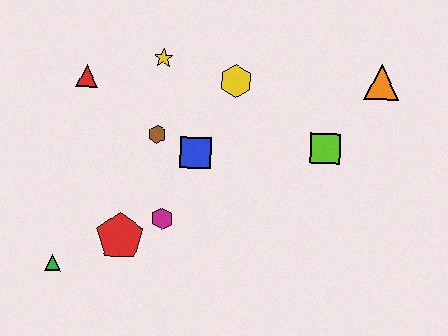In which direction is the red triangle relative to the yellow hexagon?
The red triangle is to the left of the yellow hexagon.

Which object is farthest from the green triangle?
The orange triangle is farthest from the green triangle.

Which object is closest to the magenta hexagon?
The red pentagon is closest to the magenta hexagon.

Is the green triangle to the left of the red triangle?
Yes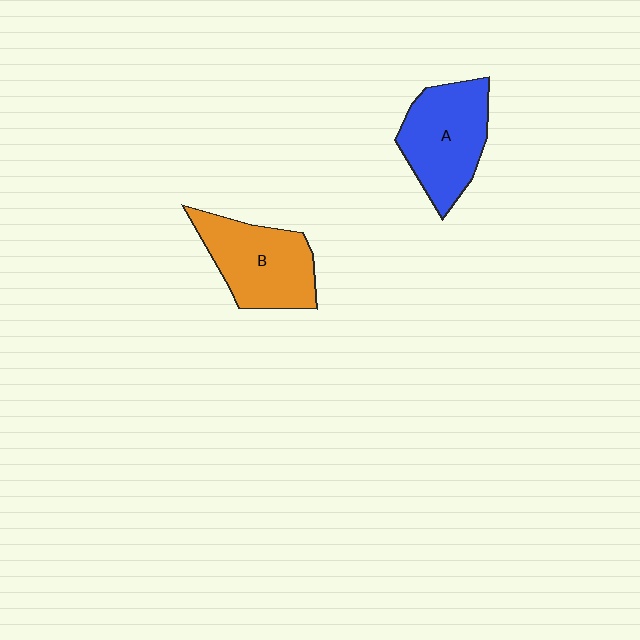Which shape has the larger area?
Shape A (blue).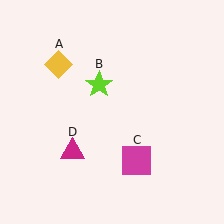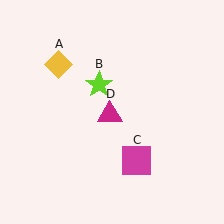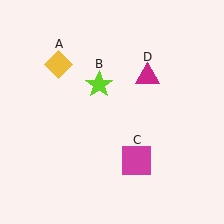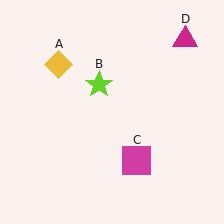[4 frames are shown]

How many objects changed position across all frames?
1 object changed position: magenta triangle (object D).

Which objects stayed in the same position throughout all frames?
Yellow diamond (object A) and lime star (object B) and magenta square (object C) remained stationary.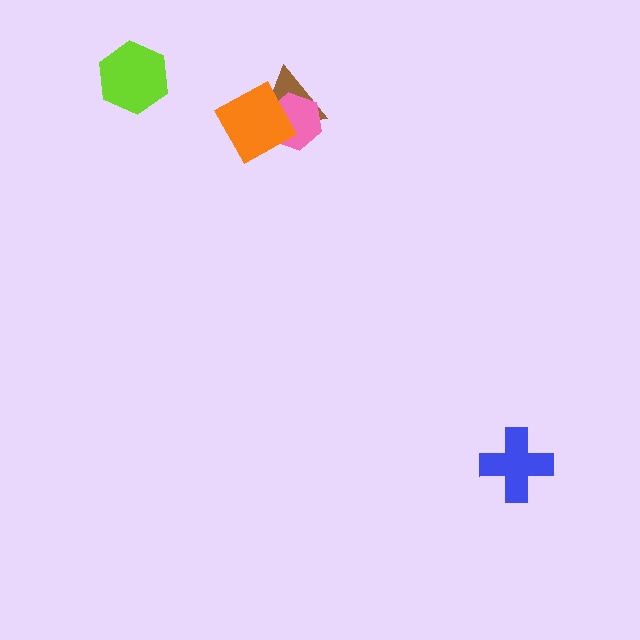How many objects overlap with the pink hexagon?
2 objects overlap with the pink hexagon.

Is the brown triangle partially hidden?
Yes, it is partially covered by another shape.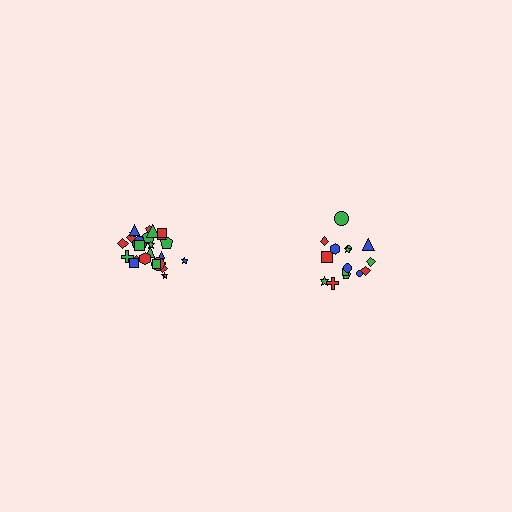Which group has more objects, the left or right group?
The left group.